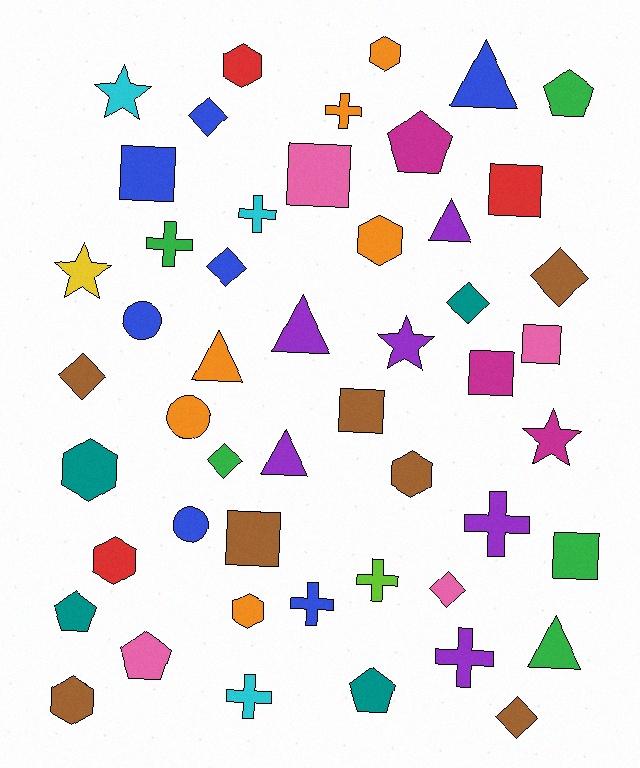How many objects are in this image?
There are 50 objects.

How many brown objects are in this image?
There are 7 brown objects.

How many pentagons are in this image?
There are 5 pentagons.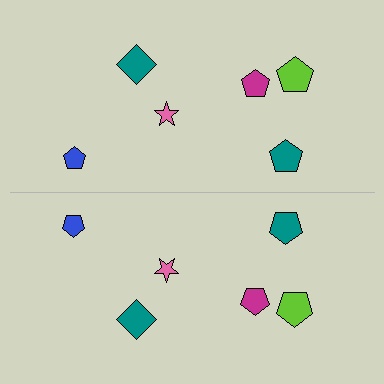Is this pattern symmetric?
Yes, this pattern has bilateral (reflection) symmetry.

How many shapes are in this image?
There are 12 shapes in this image.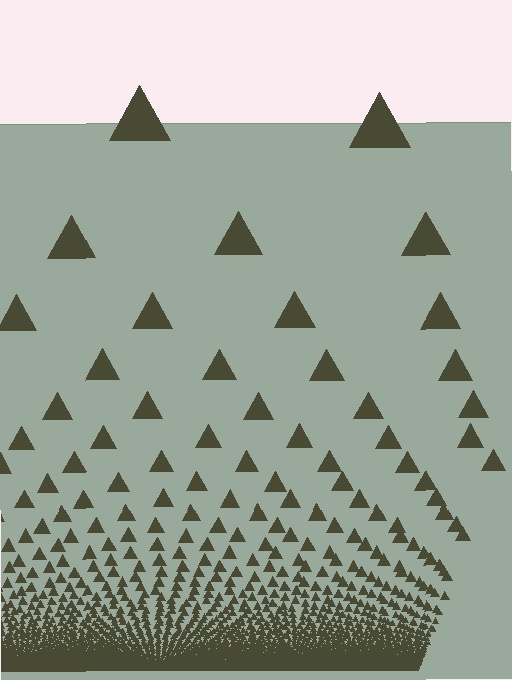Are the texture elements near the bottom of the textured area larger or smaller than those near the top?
Smaller. The gradient is inverted — elements near the bottom are smaller and denser.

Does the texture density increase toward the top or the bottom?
Density increases toward the bottom.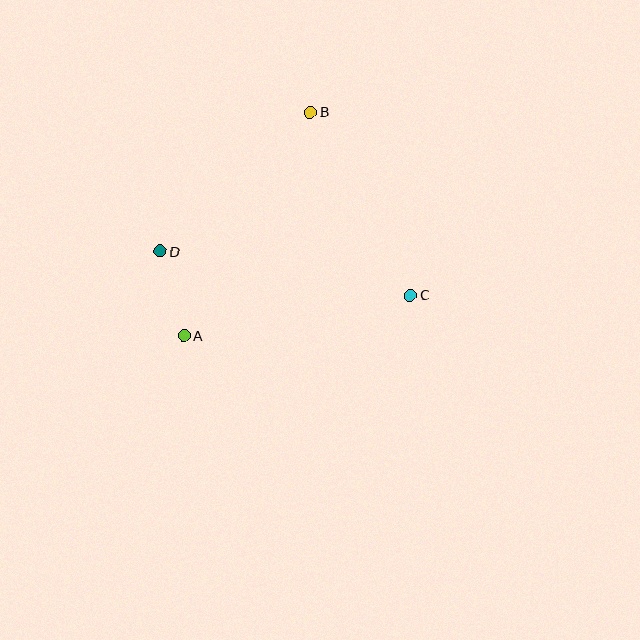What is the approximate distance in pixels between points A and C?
The distance between A and C is approximately 230 pixels.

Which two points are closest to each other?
Points A and D are closest to each other.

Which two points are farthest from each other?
Points A and B are farthest from each other.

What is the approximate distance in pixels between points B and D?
The distance between B and D is approximately 205 pixels.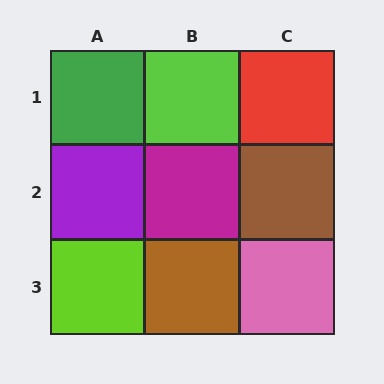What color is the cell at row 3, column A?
Lime.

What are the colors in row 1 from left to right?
Green, lime, red.